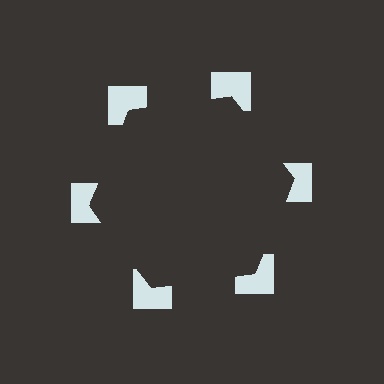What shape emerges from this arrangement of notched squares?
An illusory hexagon — its edges are inferred from the aligned wedge cuts in the notched squares, not physically drawn.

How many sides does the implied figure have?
6 sides.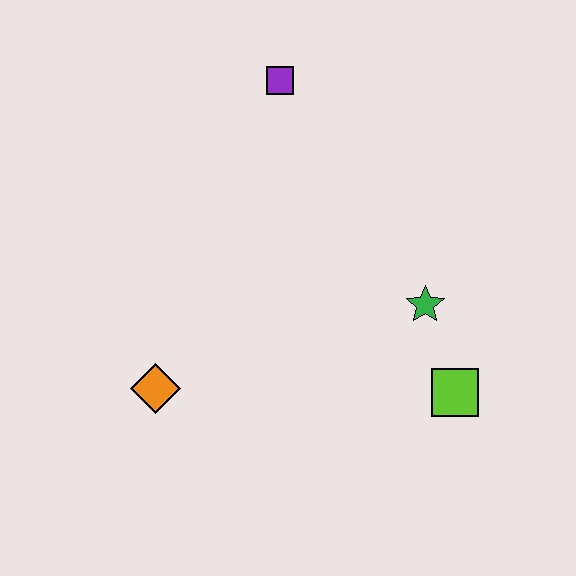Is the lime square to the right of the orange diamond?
Yes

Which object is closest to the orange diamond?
The green star is closest to the orange diamond.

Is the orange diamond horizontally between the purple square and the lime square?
No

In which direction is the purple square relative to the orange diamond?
The purple square is above the orange diamond.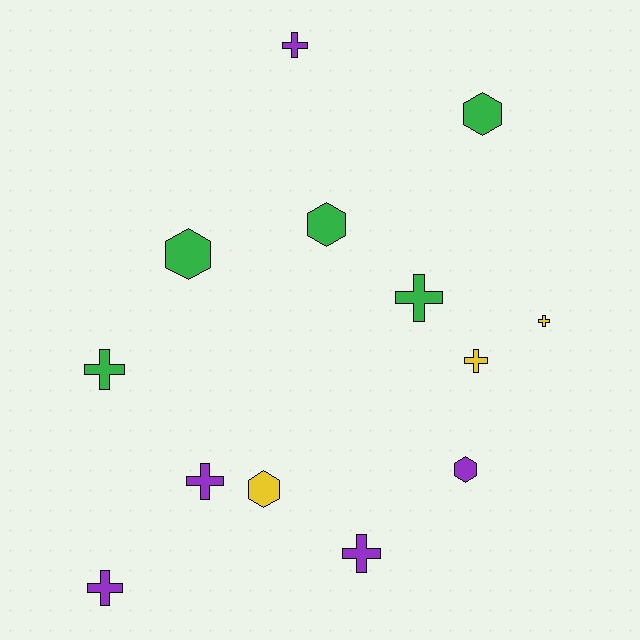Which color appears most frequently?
Green, with 5 objects.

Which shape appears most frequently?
Cross, with 8 objects.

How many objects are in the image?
There are 13 objects.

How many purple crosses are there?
There are 4 purple crosses.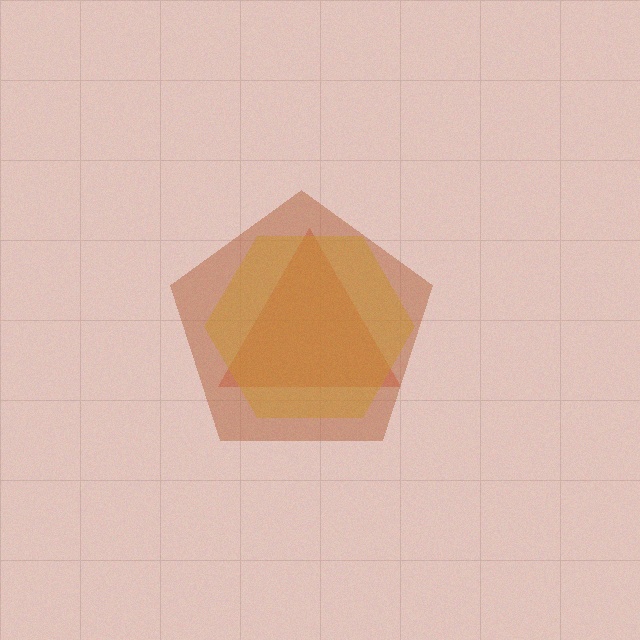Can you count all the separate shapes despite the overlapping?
Yes, there are 3 separate shapes.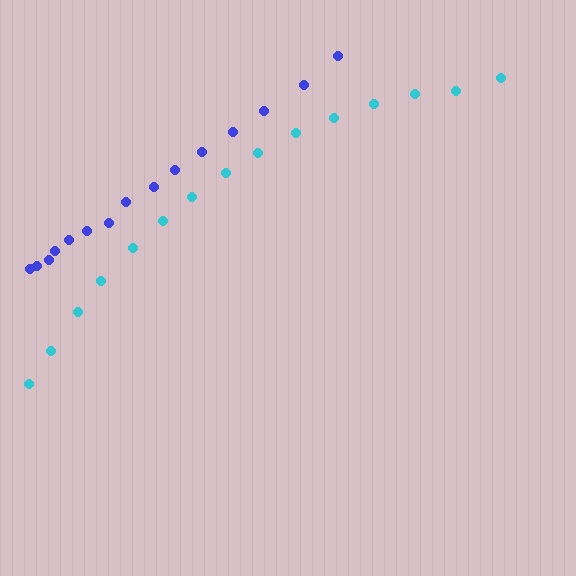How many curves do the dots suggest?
There are 2 distinct paths.